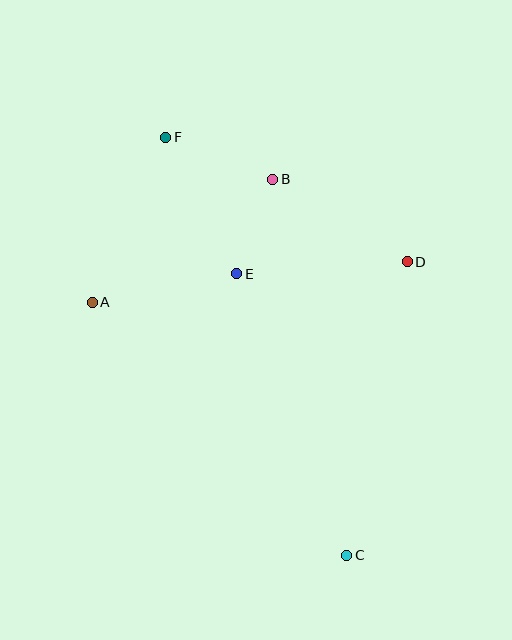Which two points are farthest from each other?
Points C and F are farthest from each other.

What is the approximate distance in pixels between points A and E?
The distance between A and E is approximately 148 pixels.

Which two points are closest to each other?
Points B and E are closest to each other.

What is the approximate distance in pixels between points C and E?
The distance between C and E is approximately 302 pixels.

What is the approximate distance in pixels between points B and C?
The distance between B and C is approximately 383 pixels.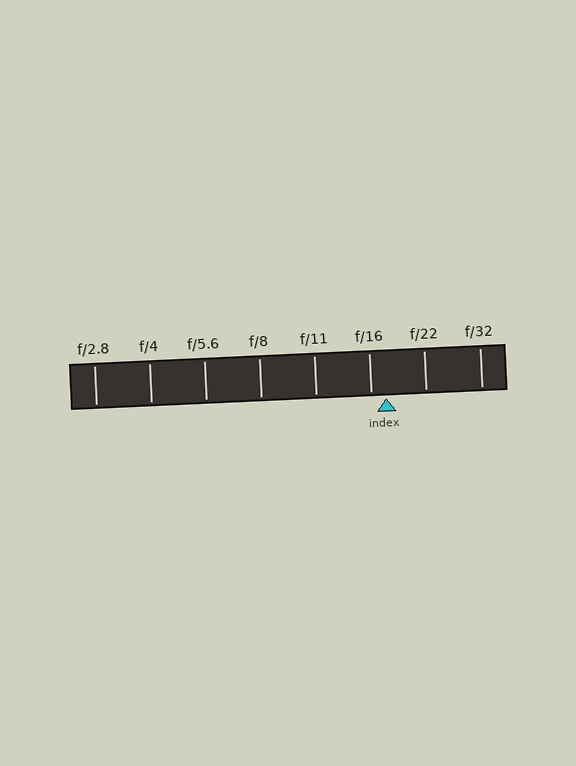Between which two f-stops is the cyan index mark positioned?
The index mark is between f/16 and f/22.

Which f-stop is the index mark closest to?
The index mark is closest to f/16.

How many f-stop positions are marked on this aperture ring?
There are 8 f-stop positions marked.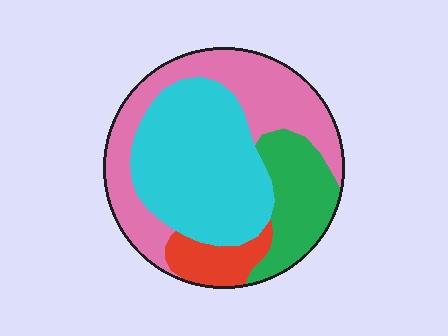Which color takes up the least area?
Red, at roughly 10%.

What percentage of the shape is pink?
Pink covers about 35% of the shape.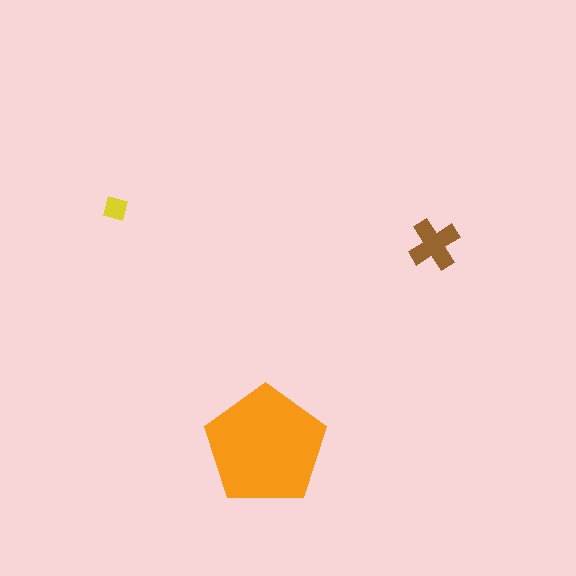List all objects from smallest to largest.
The yellow square, the brown cross, the orange pentagon.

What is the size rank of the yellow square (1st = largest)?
3rd.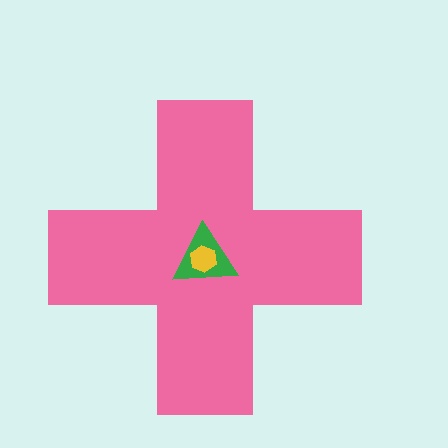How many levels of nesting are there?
3.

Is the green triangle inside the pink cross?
Yes.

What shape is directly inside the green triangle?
The yellow hexagon.